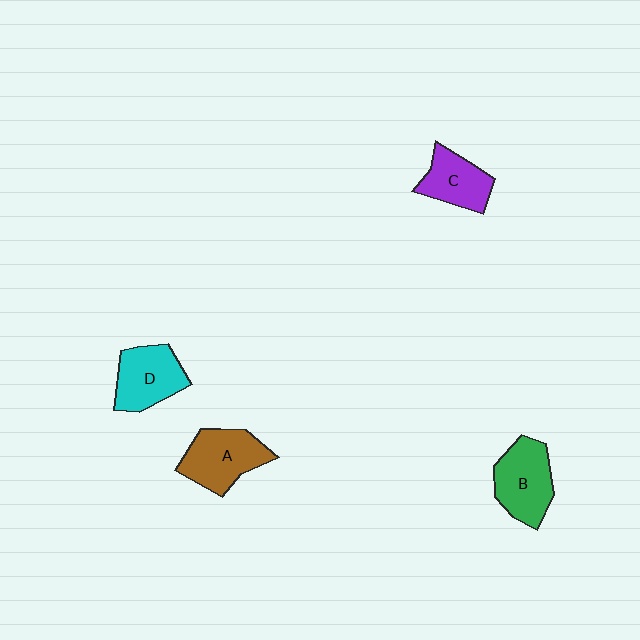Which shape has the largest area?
Shape A (brown).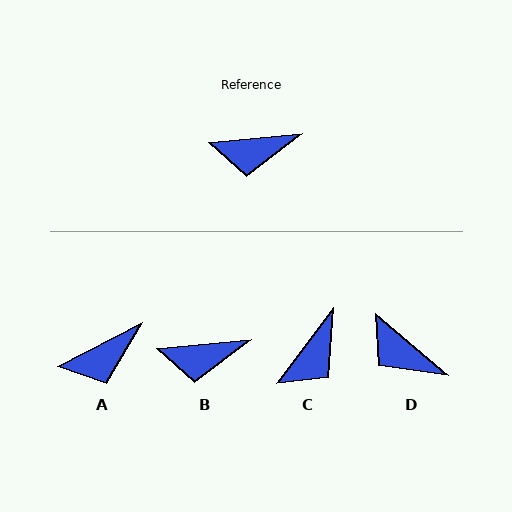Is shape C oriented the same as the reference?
No, it is off by about 48 degrees.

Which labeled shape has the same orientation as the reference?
B.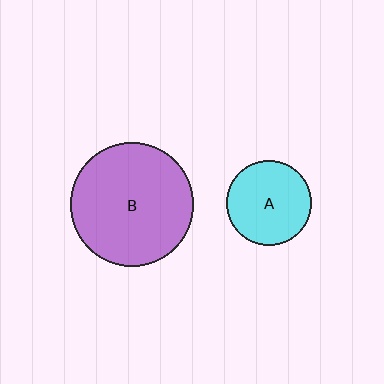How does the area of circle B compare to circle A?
Approximately 2.1 times.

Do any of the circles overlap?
No, none of the circles overlap.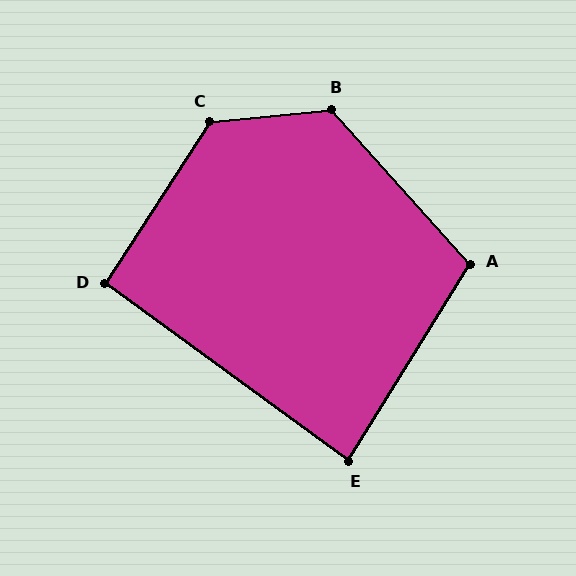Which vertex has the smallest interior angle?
E, at approximately 86 degrees.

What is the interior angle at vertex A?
Approximately 106 degrees (obtuse).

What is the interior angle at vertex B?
Approximately 126 degrees (obtuse).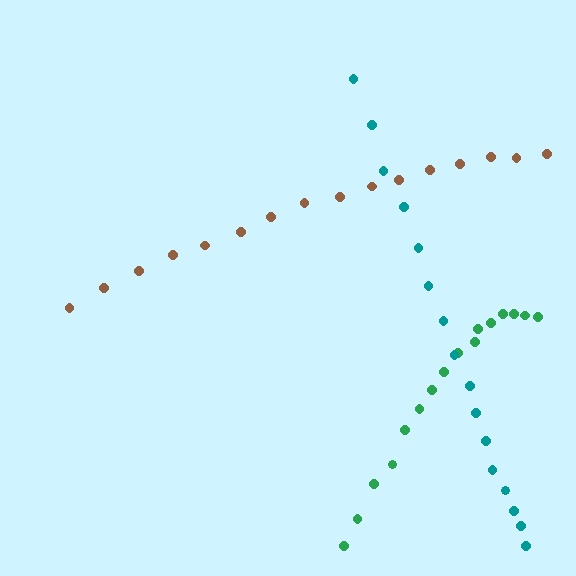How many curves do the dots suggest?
There are 3 distinct paths.